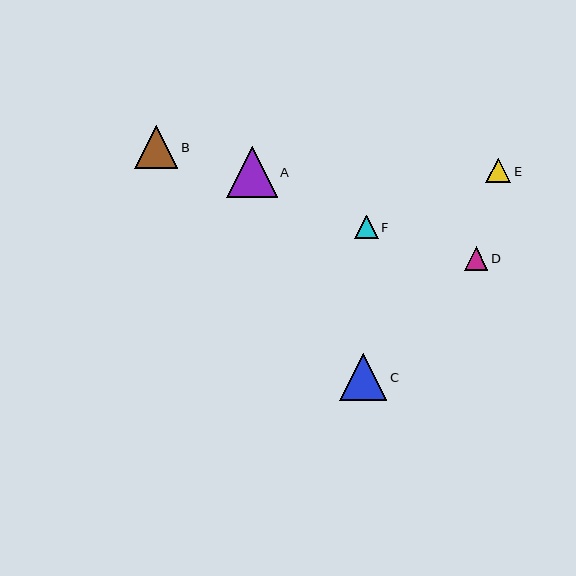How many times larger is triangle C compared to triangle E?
Triangle C is approximately 1.9 times the size of triangle E.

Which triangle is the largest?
Triangle A is the largest with a size of approximately 51 pixels.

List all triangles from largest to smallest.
From largest to smallest: A, C, B, E, D, F.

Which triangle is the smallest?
Triangle F is the smallest with a size of approximately 23 pixels.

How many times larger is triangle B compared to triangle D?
Triangle B is approximately 1.9 times the size of triangle D.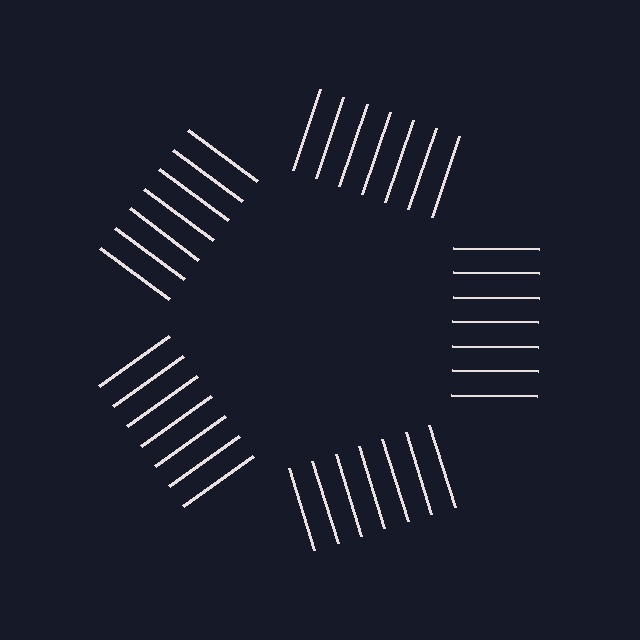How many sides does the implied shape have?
5 sides — the line-ends trace a pentagon.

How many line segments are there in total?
35 — 7 along each of the 5 edges.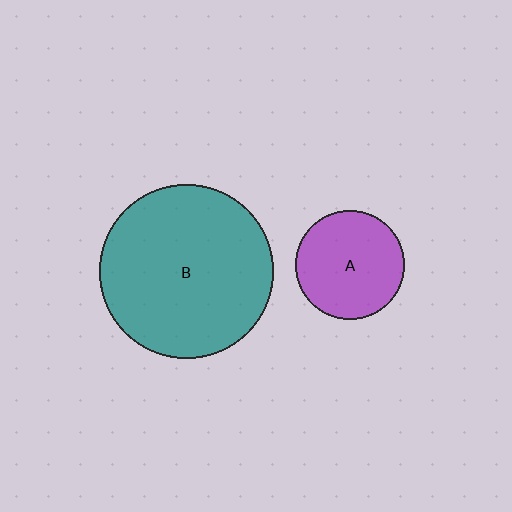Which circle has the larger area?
Circle B (teal).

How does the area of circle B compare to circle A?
Approximately 2.6 times.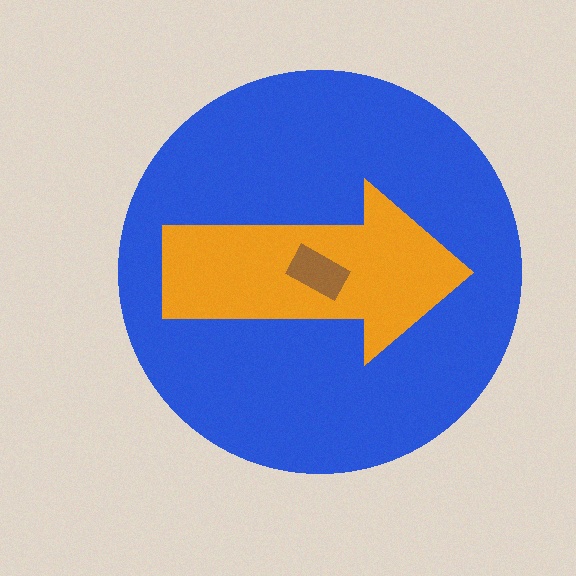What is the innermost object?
The brown rectangle.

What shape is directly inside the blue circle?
The orange arrow.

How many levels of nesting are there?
3.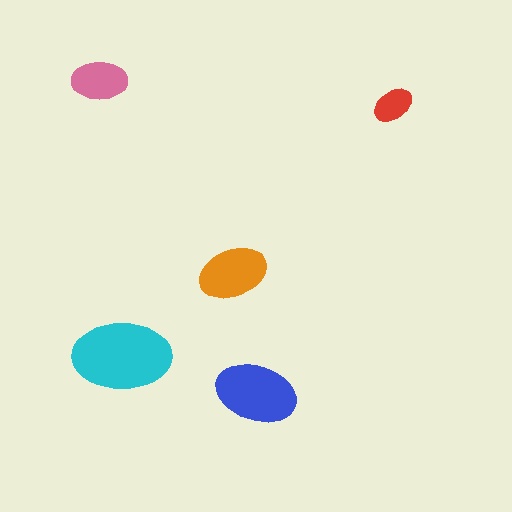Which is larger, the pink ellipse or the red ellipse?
The pink one.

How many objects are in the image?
There are 5 objects in the image.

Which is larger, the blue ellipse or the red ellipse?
The blue one.